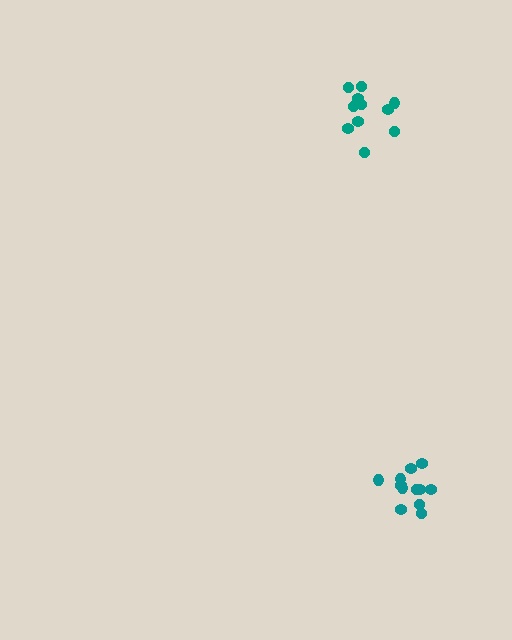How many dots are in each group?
Group 1: 12 dots, Group 2: 12 dots (24 total).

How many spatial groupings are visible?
There are 2 spatial groupings.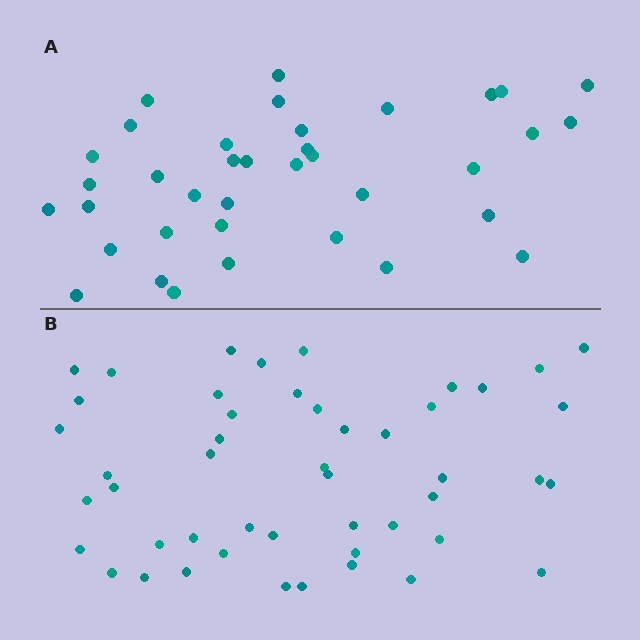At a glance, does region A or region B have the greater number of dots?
Region B (the bottom region) has more dots.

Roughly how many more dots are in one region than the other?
Region B has roughly 12 or so more dots than region A.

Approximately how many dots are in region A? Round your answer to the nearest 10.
About 40 dots. (The exact count is 37, which rounds to 40.)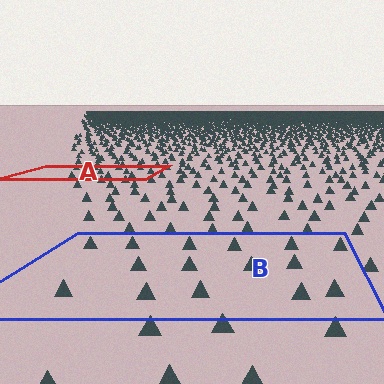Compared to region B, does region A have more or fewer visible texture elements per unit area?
Region A has more texture elements per unit area — they are packed more densely because it is farther away.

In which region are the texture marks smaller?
The texture marks are smaller in region A, because it is farther away.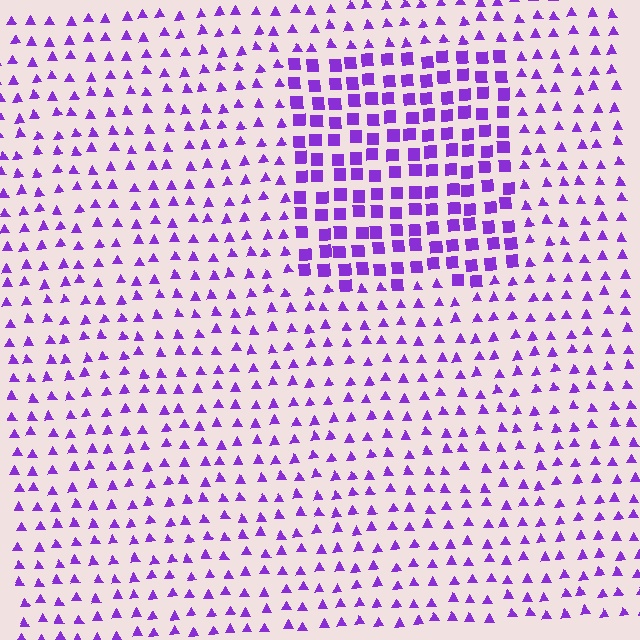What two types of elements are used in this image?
The image uses squares inside the rectangle region and triangles outside it.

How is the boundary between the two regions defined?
The boundary is defined by a change in element shape: squares inside vs. triangles outside. All elements share the same color and spacing.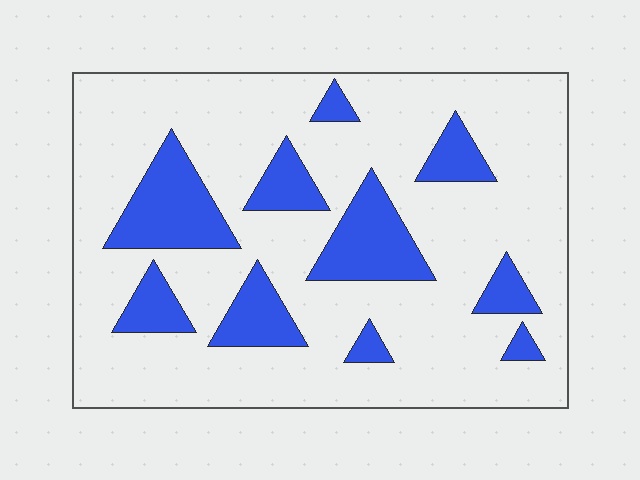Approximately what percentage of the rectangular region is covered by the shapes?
Approximately 20%.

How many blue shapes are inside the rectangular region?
10.